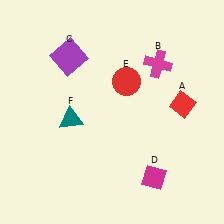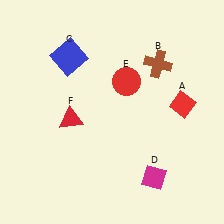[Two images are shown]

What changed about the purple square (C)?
In Image 1, C is purple. In Image 2, it changed to blue.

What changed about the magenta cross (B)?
In Image 1, B is magenta. In Image 2, it changed to brown.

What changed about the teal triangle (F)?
In Image 1, F is teal. In Image 2, it changed to red.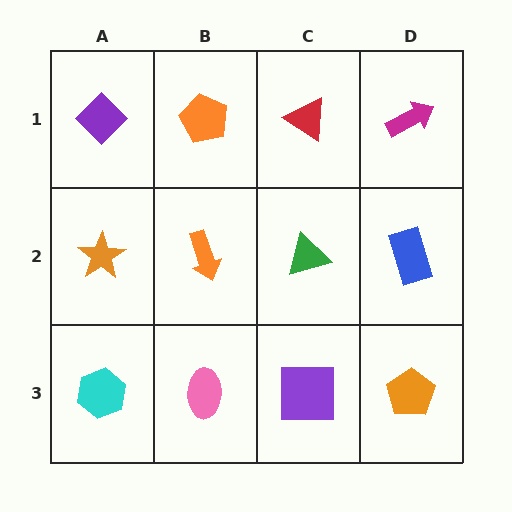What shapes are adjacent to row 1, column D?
A blue rectangle (row 2, column D), a red triangle (row 1, column C).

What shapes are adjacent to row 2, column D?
A magenta arrow (row 1, column D), an orange pentagon (row 3, column D), a green triangle (row 2, column C).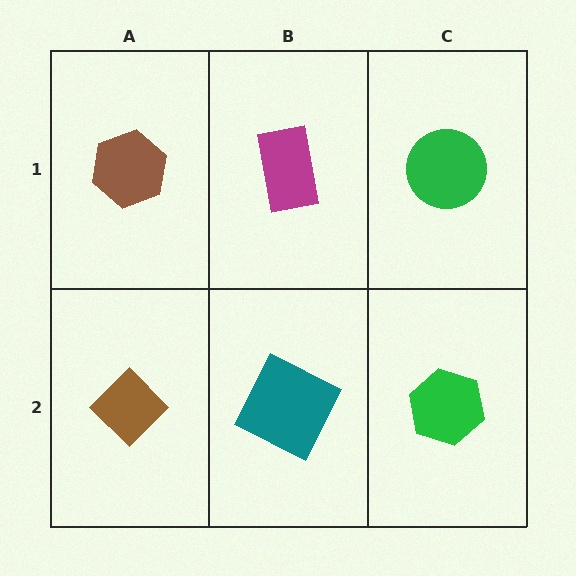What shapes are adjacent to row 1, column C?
A green hexagon (row 2, column C), a magenta rectangle (row 1, column B).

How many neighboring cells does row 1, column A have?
2.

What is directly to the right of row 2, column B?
A green hexagon.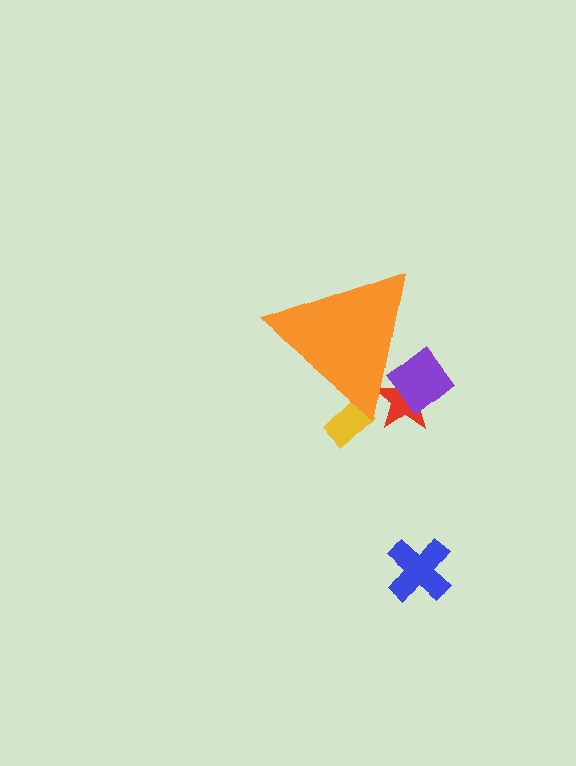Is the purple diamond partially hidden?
Yes, the purple diamond is partially hidden behind the orange triangle.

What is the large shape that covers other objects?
An orange triangle.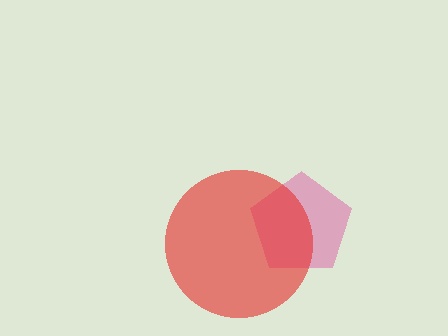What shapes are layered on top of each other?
The layered shapes are: a pink pentagon, a red circle.